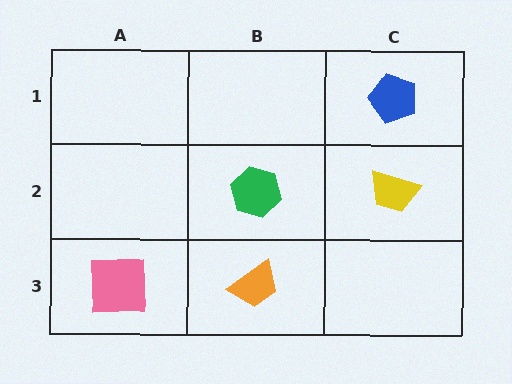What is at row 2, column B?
A green hexagon.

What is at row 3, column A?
A pink square.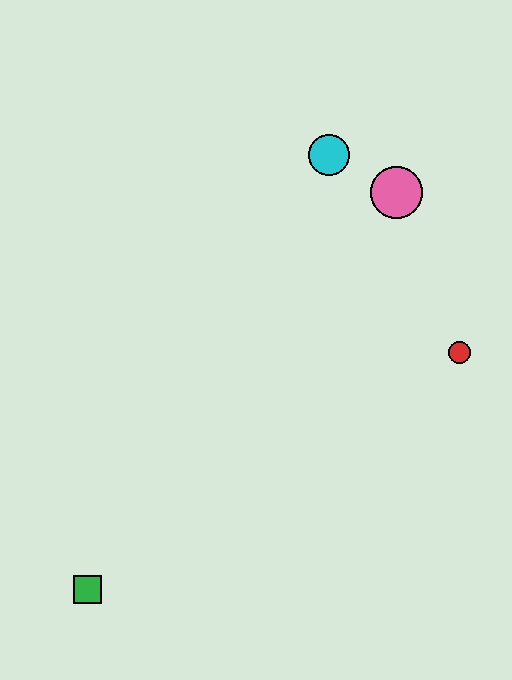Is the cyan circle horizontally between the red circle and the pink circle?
No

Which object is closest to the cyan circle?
The pink circle is closest to the cyan circle.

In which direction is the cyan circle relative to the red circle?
The cyan circle is above the red circle.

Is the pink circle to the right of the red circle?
No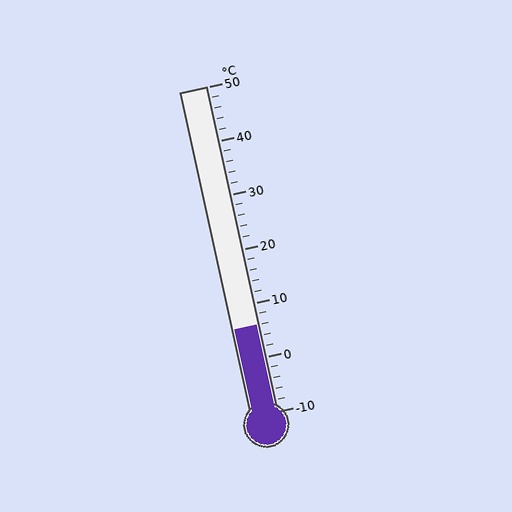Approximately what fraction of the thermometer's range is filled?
The thermometer is filled to approximately 25% of its range.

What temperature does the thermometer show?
The thermometer shows approximately 6°C.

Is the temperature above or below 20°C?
The temperature is below 20°C.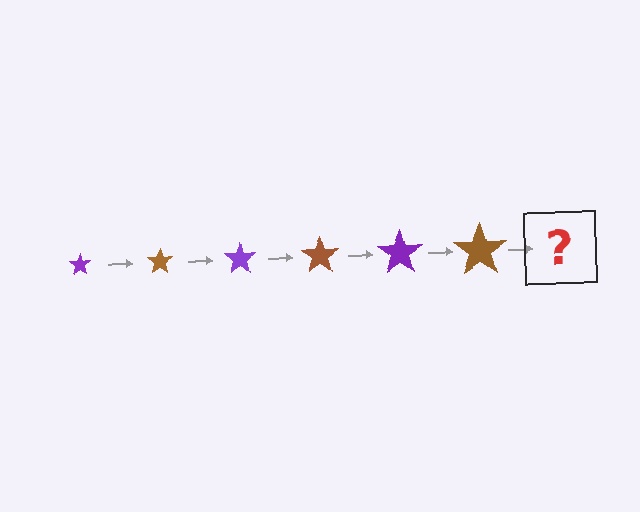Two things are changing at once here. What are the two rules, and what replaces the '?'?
The two rules are that the star grows larger each step and the color cycles through purple and brown. The '?' should be a purple star, larger than the previous one.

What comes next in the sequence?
The next element should be a purple star, larger than the previous one.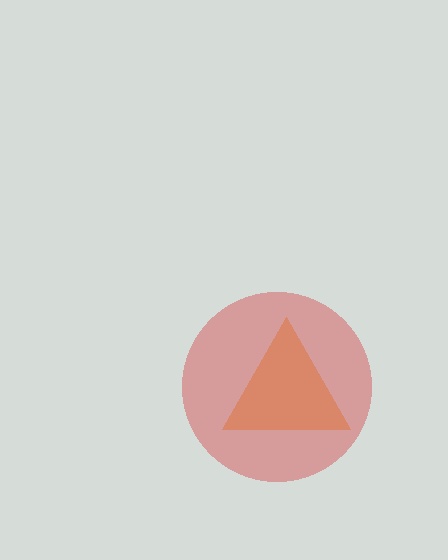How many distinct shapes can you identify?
There are 2 distinct shapes: an orange triangle, a red circle.